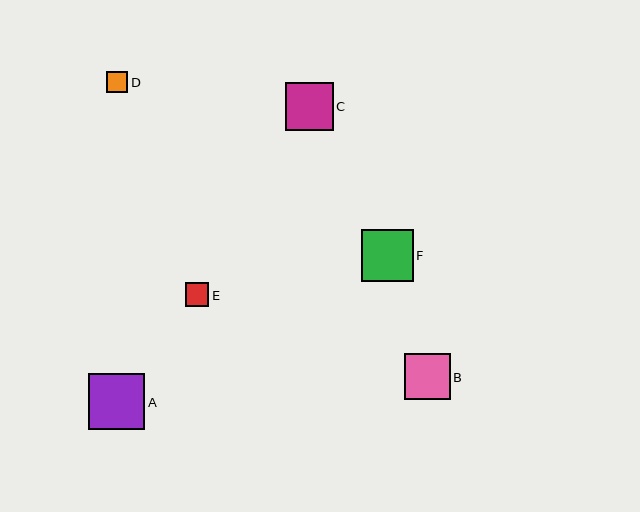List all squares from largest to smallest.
From largest to smallest: A, F, C, B, E, D.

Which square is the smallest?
Square D is the smallest with a size of approximately 21 pixels.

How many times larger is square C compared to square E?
Square C is approximately 2.0 times the size of square E.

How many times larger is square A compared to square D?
Square A is approximately 2.7 times the size of square D.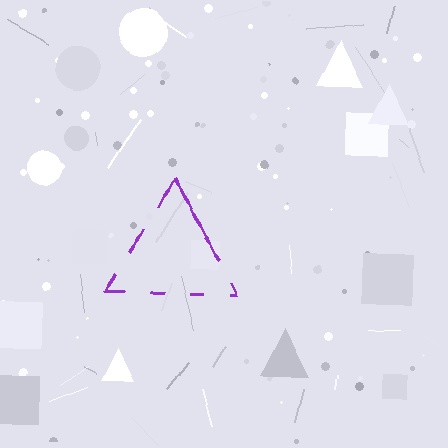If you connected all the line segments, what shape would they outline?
They would outline a triangle.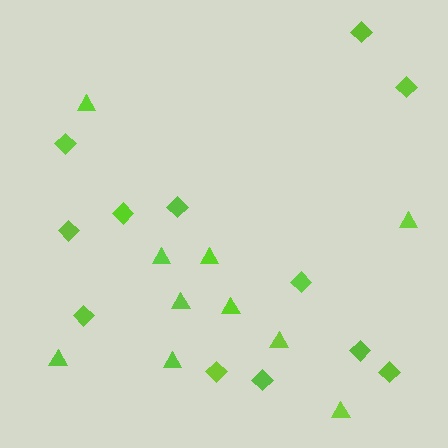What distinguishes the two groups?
There are 2 groups: one group of diamonds (12) and one group of triangles (10).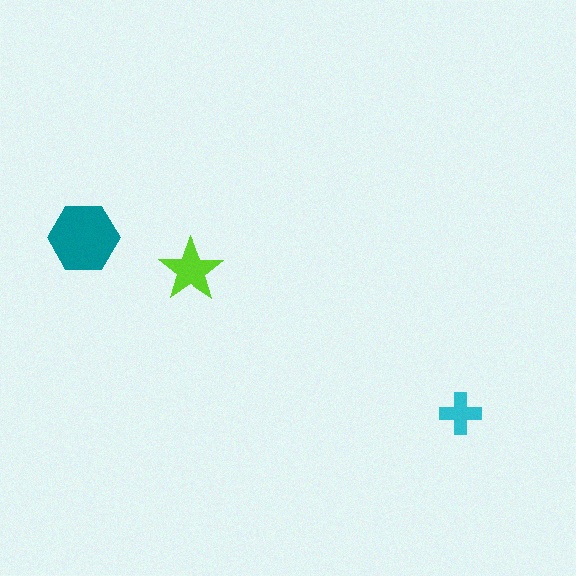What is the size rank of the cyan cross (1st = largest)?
3rd.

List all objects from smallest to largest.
The cyan cross, the lime star, the teal hexagon.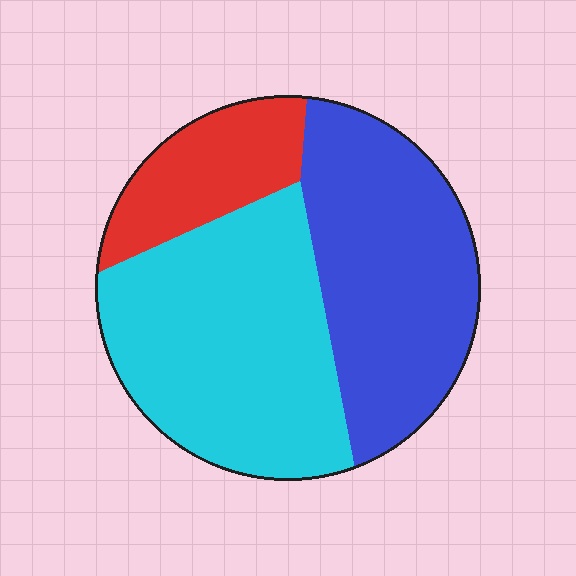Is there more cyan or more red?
Cyan.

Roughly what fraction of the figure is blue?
Blue covers around 40% of the figure.